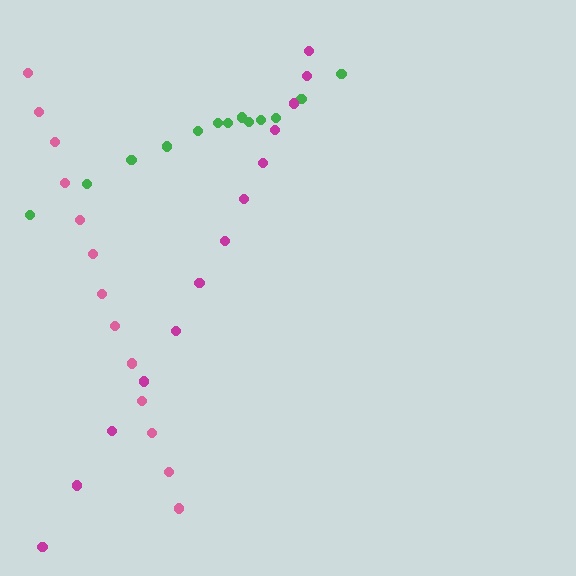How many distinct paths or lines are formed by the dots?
There are 3 distinct paths.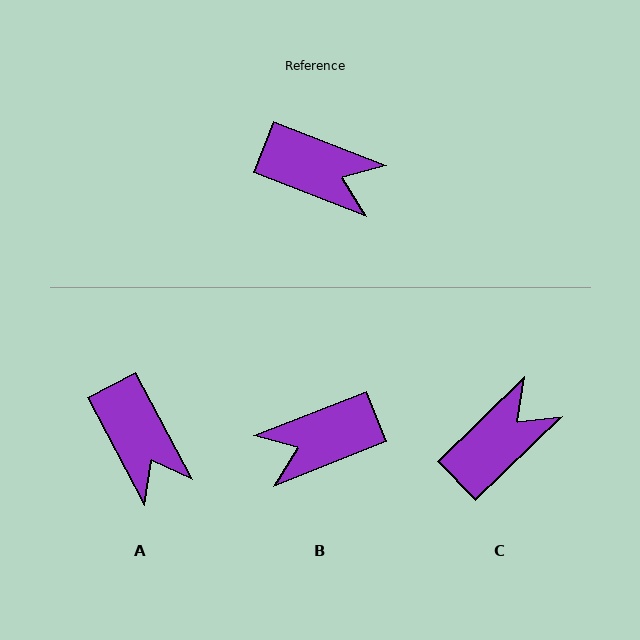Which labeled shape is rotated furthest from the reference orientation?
B, about 137 degrees away.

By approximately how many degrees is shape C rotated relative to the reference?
Approximately 65 degrees counter-clockwise.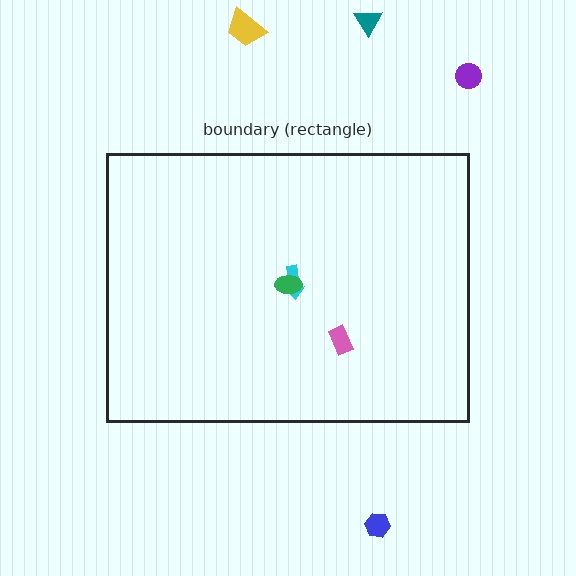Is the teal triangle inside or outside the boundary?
Outside.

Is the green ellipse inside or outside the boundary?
Inside.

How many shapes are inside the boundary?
3 inside, 4 outside.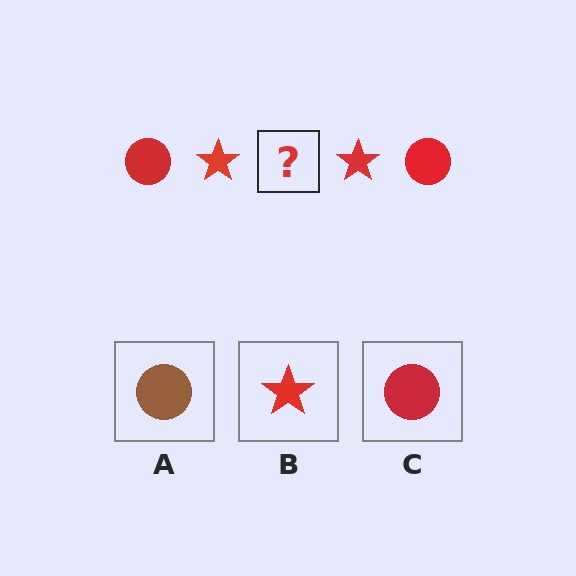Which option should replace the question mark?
Option C.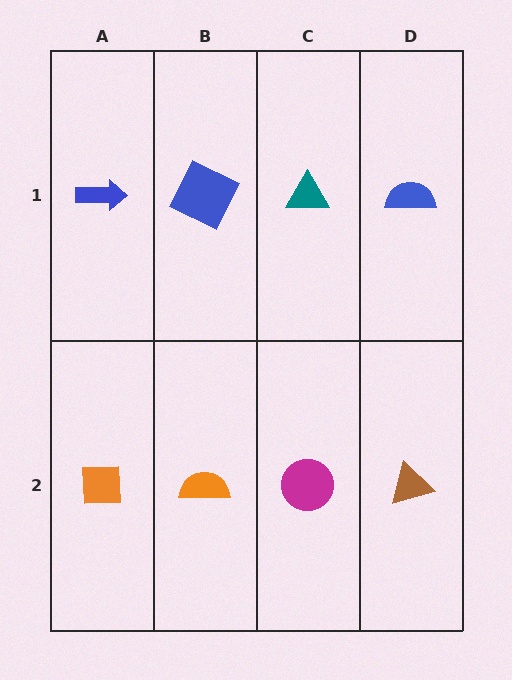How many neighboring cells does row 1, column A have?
2.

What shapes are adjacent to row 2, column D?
A blue semicircle (row 1, column D), a magenta circle (row 2, column C).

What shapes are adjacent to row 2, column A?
A blue arrow (row 1, column A), an orange semicircle (row 2, column B).